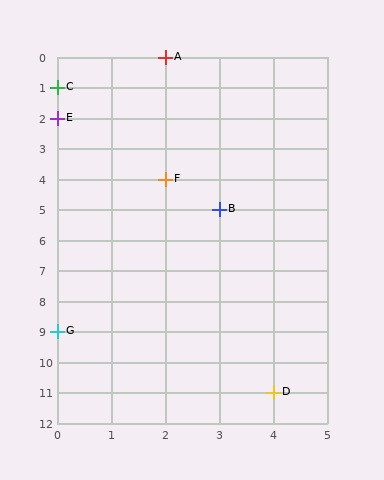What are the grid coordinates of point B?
Point B is at grid coordinates (3, 5).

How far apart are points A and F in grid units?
Points A and F are 4 rows apart.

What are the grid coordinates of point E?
Point E is at grid coordinates (0, 2).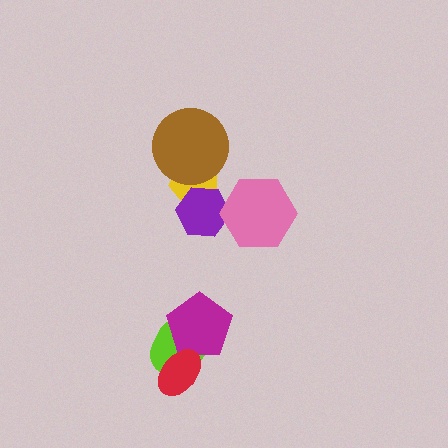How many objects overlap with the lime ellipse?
2 objects overlap with the lime ellipse.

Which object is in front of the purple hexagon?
The pink hexagon is in front of the purple hexagon.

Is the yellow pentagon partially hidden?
Yes, it is partially covered by another shape.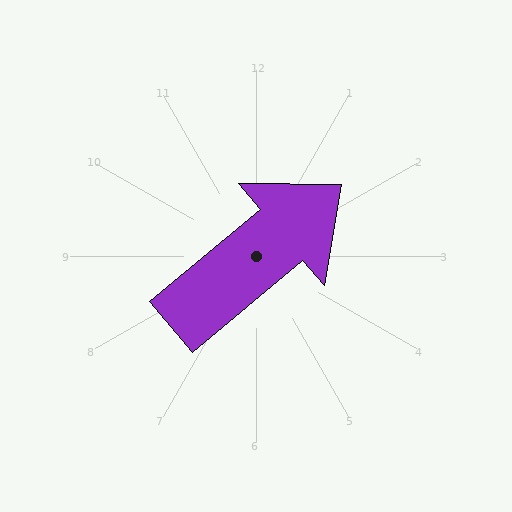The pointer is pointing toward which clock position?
Roughly 2 o'clock.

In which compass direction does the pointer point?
Northeast.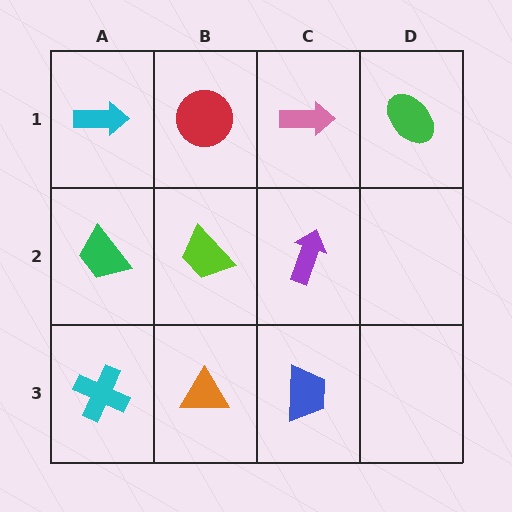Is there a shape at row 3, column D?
No, that cell is empty.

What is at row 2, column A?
A green trapezoid.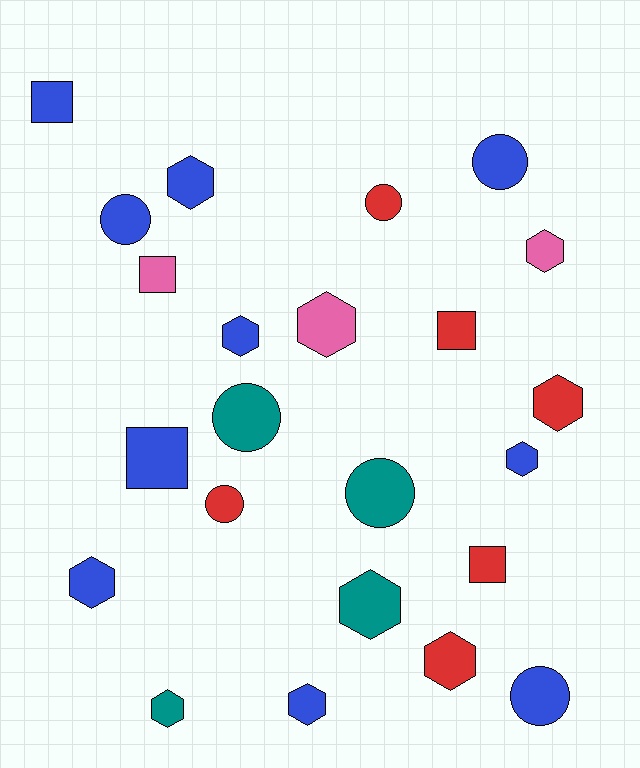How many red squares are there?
There are 2 red squares.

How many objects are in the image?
There are 23 objects.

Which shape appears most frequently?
Hexagon, with 11 objects.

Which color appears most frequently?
Blue, with 10 objects.